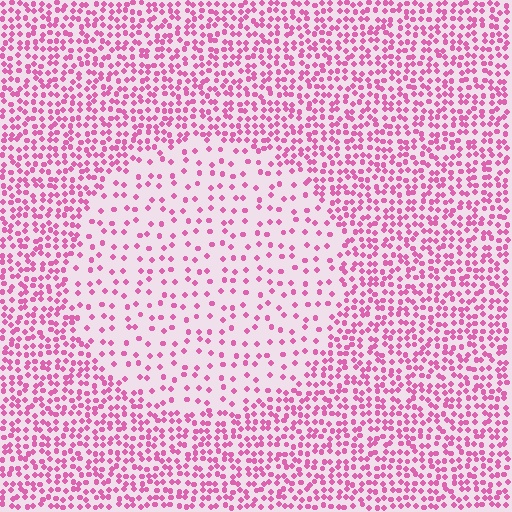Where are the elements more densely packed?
The elements are more densely packed outside the circle boundary.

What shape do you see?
I see a circle.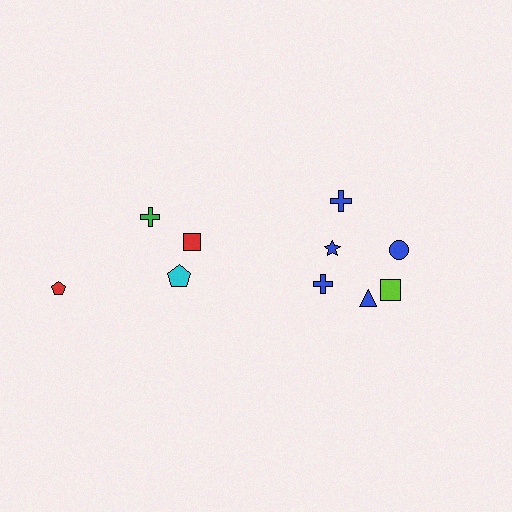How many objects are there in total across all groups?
There are 10 objects.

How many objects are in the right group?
There are 6 objects.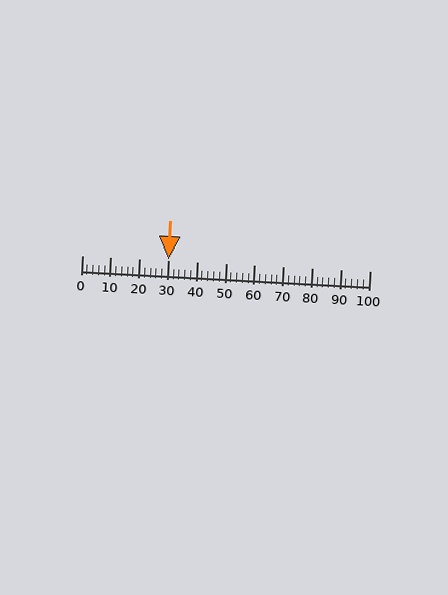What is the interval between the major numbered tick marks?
The major tick marks are spaced 10 units apart.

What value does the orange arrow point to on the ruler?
The orange arrow points to approximately 30.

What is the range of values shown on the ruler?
The ruler shows values from 0 to 100.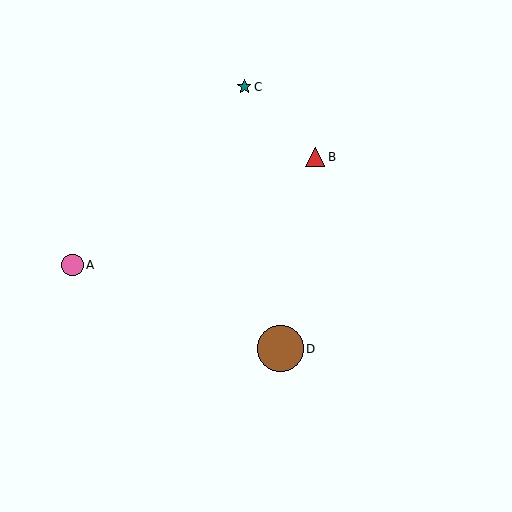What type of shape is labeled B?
Shape B is a red triangle.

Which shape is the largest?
The brown circle (labeled D) is the largest.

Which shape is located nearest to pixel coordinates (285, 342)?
The brown circle (labeled D) at (280, 349) is nearest to that location.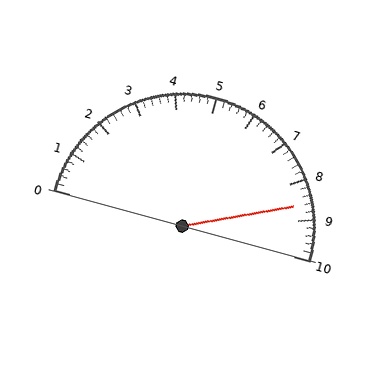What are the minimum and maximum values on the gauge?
The gauge ranges from 0 to 10.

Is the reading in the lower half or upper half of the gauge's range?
The reading is in the upper half of the range (0 to 10).